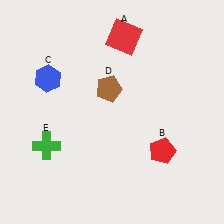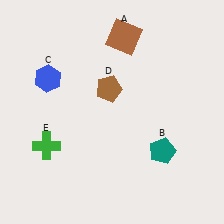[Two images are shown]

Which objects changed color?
A changed from red to brown. B changed from red to teal.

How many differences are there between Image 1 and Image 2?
There are 2 differences between the two images.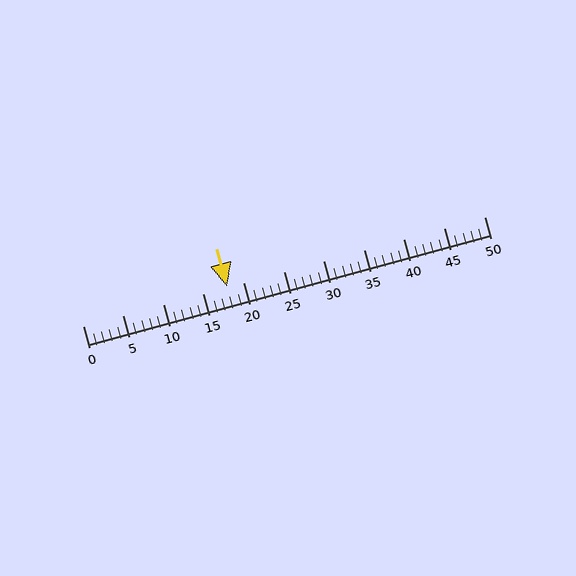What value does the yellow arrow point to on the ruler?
The yellow arrow points to approximately 18.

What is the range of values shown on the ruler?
The ruler shows values from 0 to 50.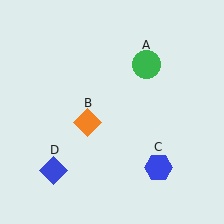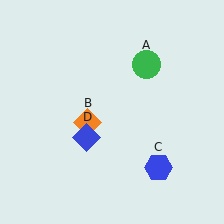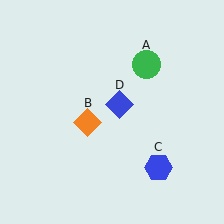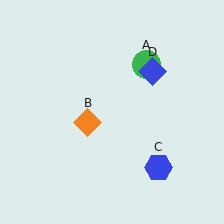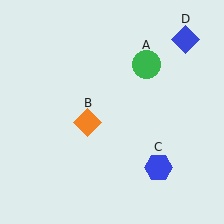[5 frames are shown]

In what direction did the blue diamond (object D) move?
The blue diamond (object D) moved up and to the right.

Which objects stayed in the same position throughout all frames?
Green circle (object A) and orange diamond (object B) and blue hexagon (object C) remained stationary.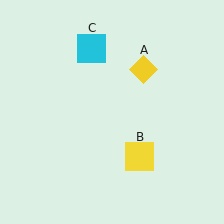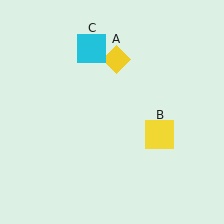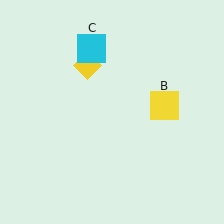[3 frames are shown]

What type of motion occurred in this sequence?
The yellow diamond (object A), yellow square (object B) rotated counterclockwise around the center of the scene.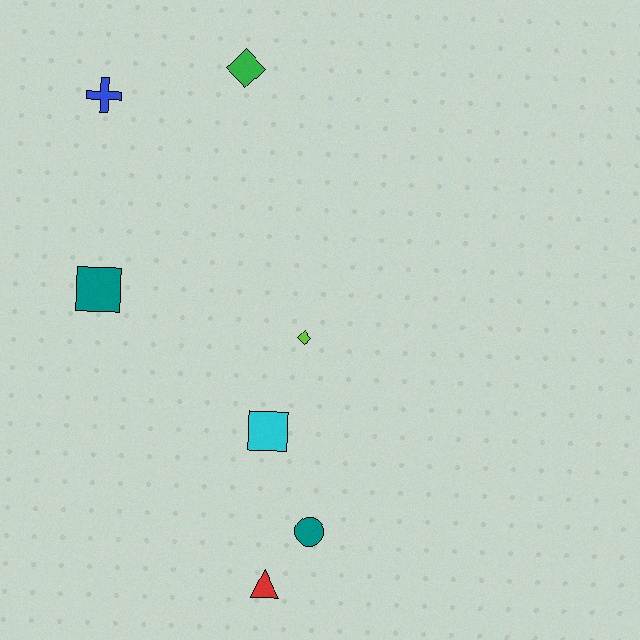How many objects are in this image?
There are 7 objects.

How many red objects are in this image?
There is 1 red object.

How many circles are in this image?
There is 1 circle.